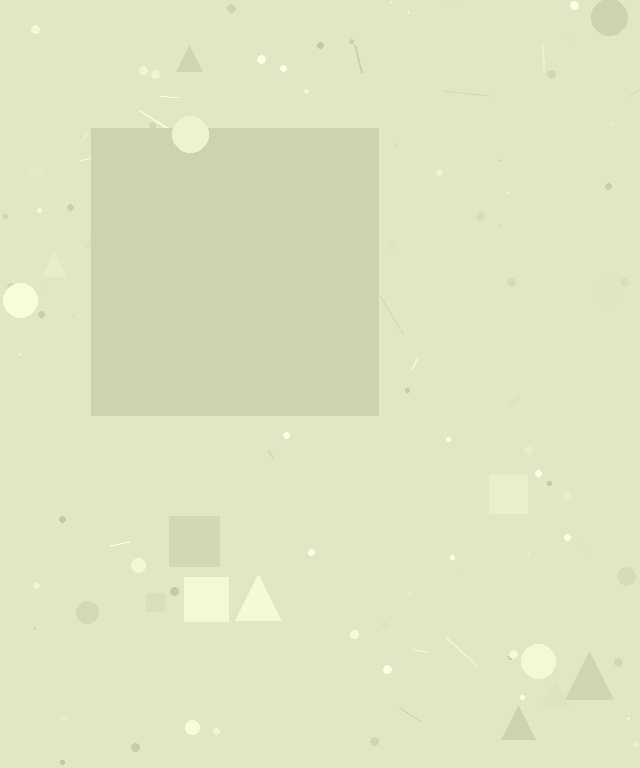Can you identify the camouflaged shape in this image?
The camouflaged shape is a square.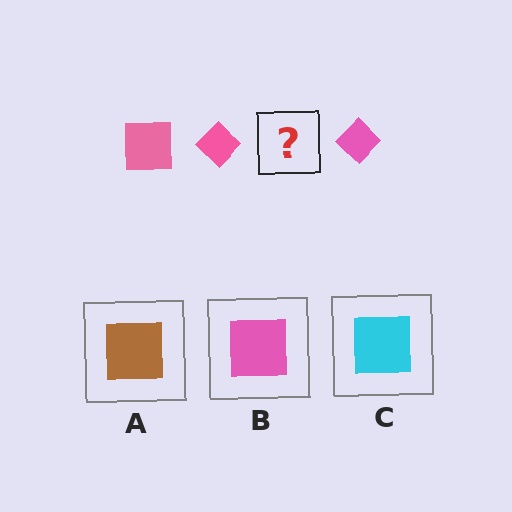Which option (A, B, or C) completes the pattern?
B.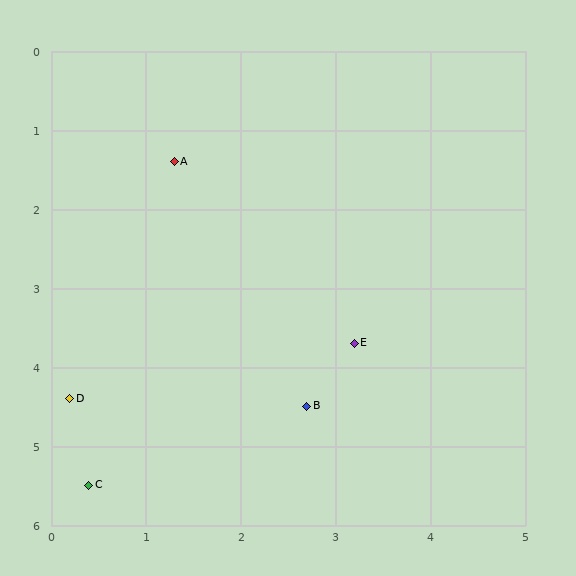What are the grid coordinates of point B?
Point B is at approximately (2.7, 4.5).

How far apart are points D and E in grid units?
Points D and E are about 3.1 grid units apart.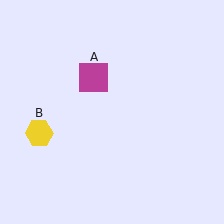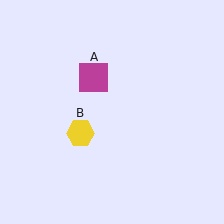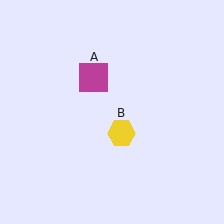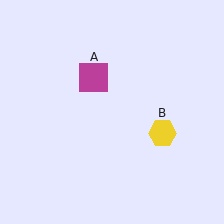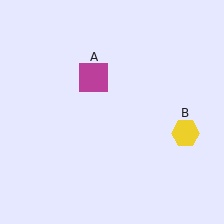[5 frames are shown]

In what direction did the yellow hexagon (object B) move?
The yellow hexagon (object B) moved right.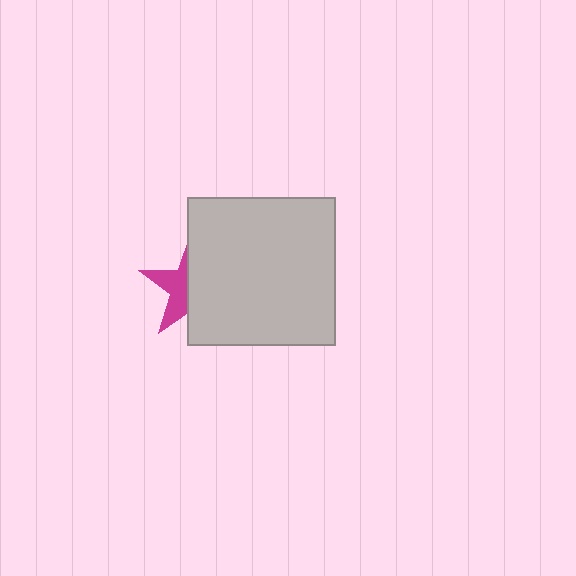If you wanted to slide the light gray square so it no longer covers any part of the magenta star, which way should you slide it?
Slide it right — that is the most direct way to separate the two shapes.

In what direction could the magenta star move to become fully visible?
The magenta star could move left. That would shift it out from behind the light gray square entirely.